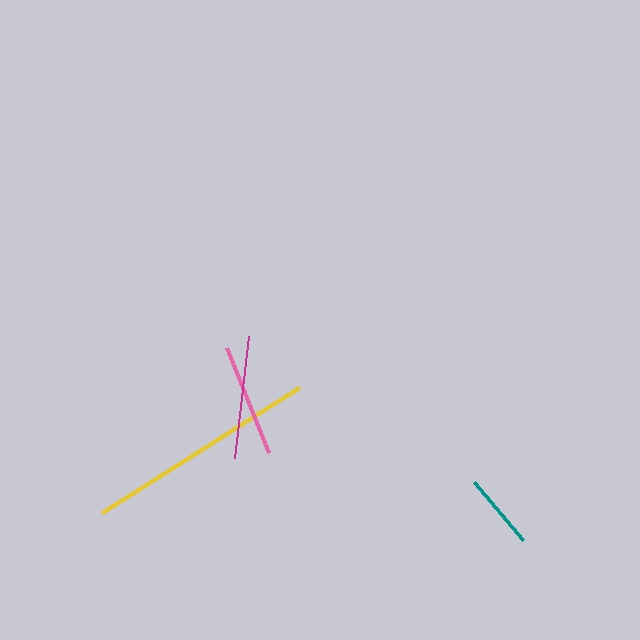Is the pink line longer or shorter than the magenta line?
The magenta line is longer than the pink line.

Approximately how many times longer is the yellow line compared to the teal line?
The yellow line is approximately 3.1 times the length of the teal line.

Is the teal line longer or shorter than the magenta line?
The magenta line is longer than the teal line.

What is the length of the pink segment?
The pink segment is approximately 113 pixels long.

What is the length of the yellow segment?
The yellow segment is approximately 233 pixels long.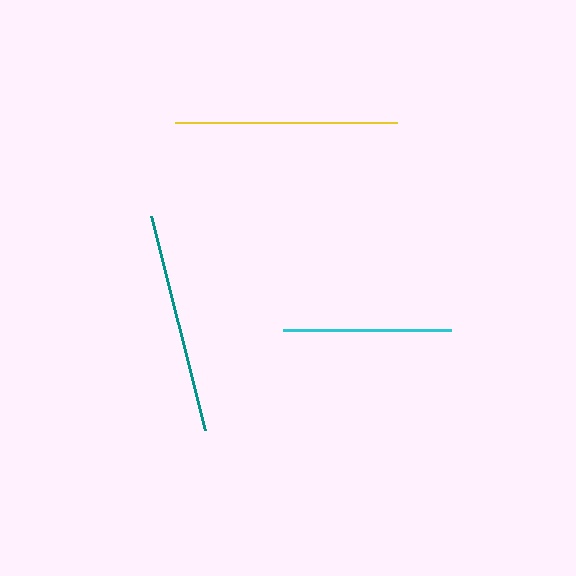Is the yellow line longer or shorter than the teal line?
The yellow line is longer than the teal line.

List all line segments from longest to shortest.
From longest to shortest: yellow, teal, cyan.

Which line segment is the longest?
The yellow line is the longest at approximately 223 pixels.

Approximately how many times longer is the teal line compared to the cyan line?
The teal line is approximately 1.3 times the length of the cyan line.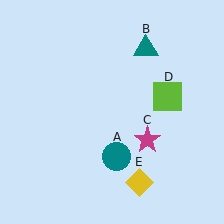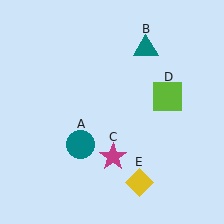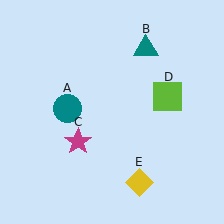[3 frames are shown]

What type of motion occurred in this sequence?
The teal circle (object A), magenta star (object C) rotated clockwise around the center of the scene.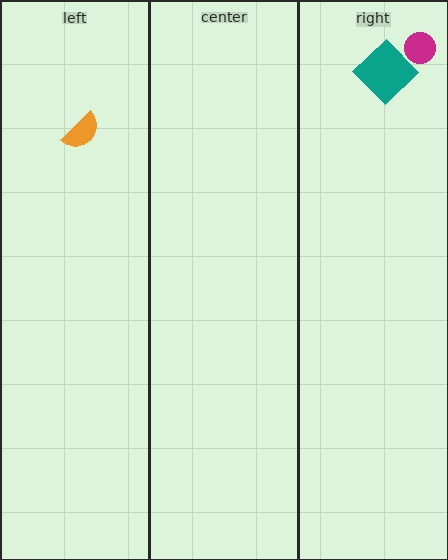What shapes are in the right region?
The magenta circle, the teal diamond.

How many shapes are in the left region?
1.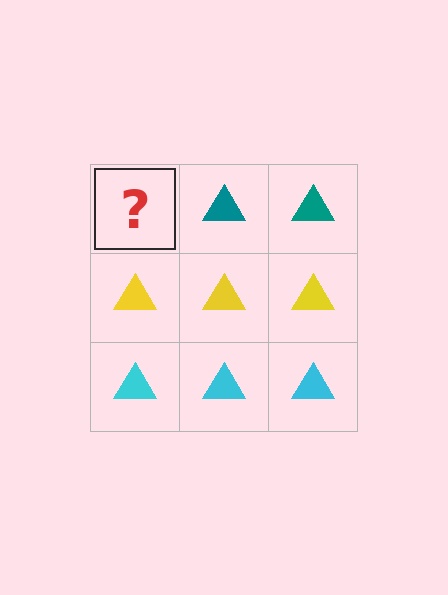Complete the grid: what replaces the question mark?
The question mark should be replaced with a teal triangle.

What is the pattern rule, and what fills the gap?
The rule is that each row has a consistent color. The gap should be filled with a teal triangle.